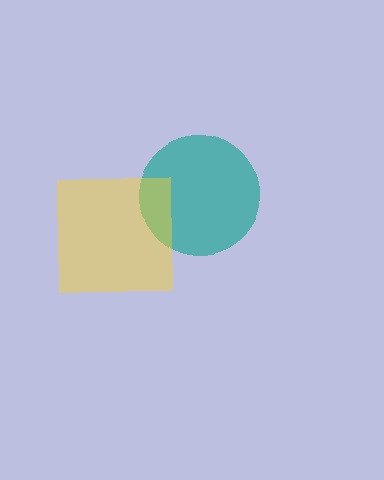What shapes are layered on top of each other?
The layered shapes are: a teal circle, a yellow square.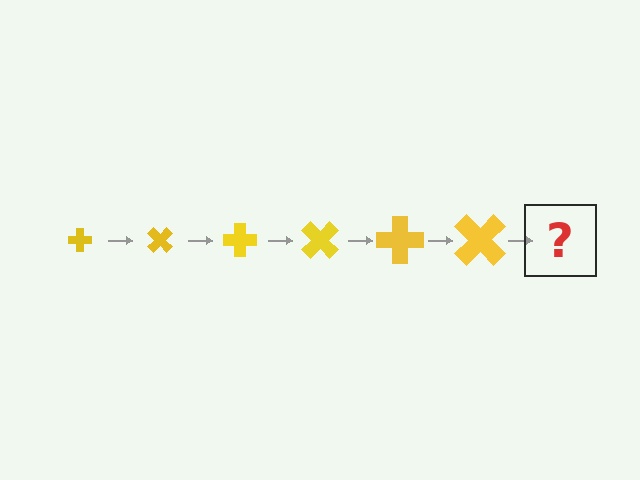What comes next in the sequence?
The next element should be a cross, larger than the previous one and rotated 270 degrees from the start.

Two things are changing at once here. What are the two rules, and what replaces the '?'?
The two rules are that the cross grows larger each step and it rotates 45 degrees each step. The '?' should be a cross, larger than the previous one and rotated 270 degrees from the start.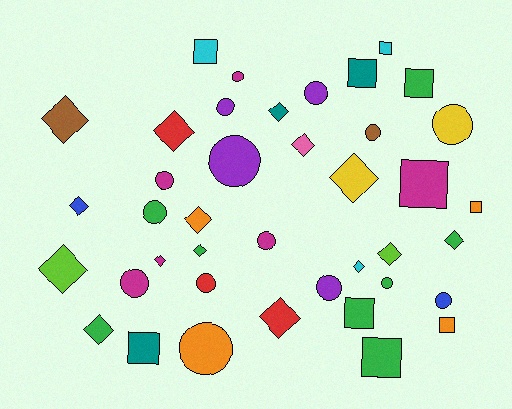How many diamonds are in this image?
There are 15 diamonds.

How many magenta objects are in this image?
There are 6 magenta objects.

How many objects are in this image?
There are 40 objects.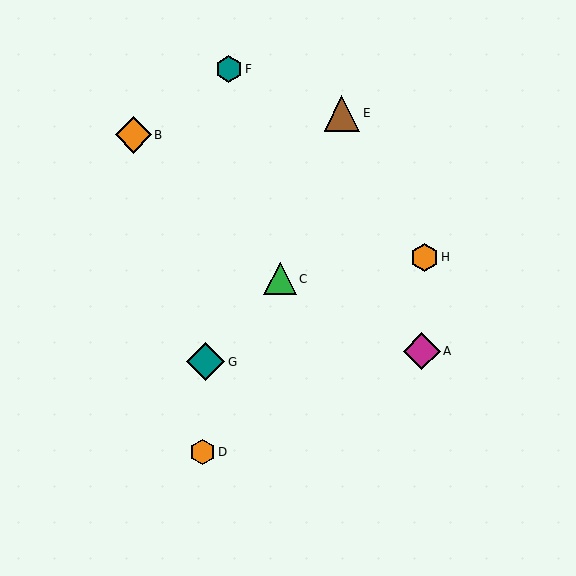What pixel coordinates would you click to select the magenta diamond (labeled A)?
Click at (422, 351) to select the magenta diamond A.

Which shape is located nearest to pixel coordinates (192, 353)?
The teal diamond (labeled G) at (205, 362) is nearest to that location.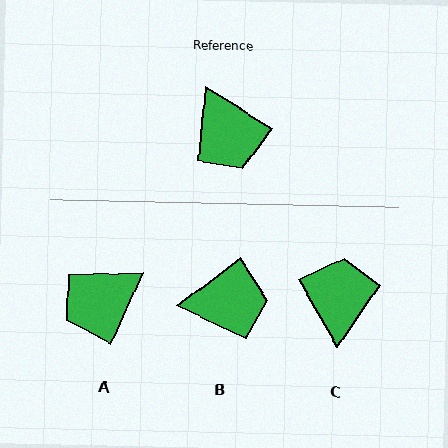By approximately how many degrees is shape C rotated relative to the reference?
Approximately 151 degrees counter-clockwise.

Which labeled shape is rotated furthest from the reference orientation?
C, about 151 degrees away.